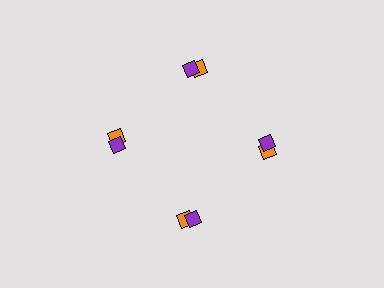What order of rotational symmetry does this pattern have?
This pattern has 4-fold rotational symmetry.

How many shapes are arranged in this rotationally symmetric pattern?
There are 8 shapes, arranged in 4 groups of 2.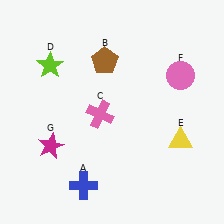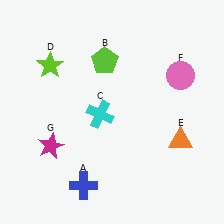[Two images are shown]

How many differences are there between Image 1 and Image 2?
There are 3 differences between the two images.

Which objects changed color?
B changed from brown to lime. C changed from pink to cyan. E changed from yellow to orange.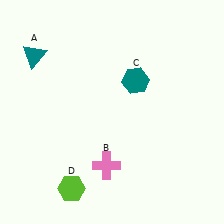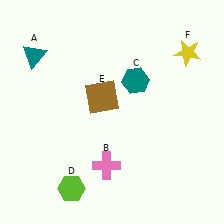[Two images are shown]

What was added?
A brown square (E), a yellow star (F) were added in Image 2.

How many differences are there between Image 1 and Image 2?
There are 2 differences between the two images.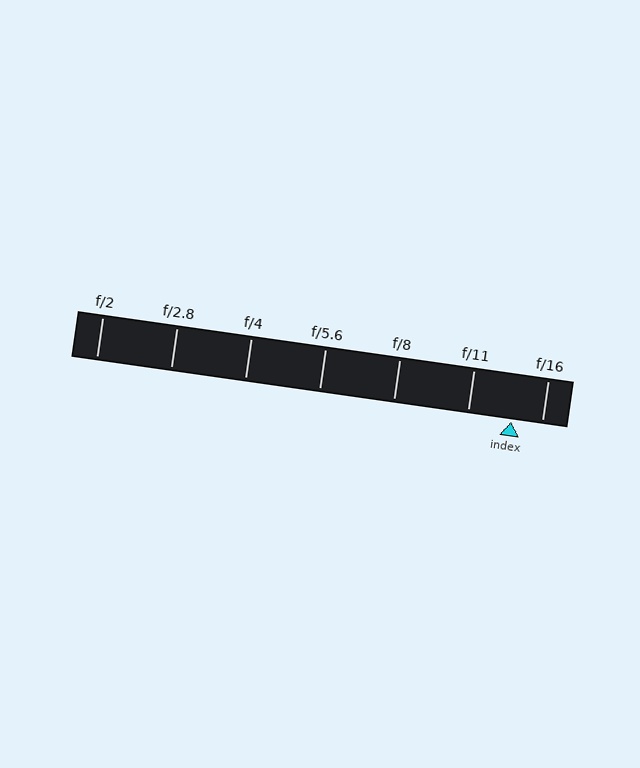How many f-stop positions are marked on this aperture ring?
There are 7 f-stop positions marked.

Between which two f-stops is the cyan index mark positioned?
The index mark is between f/11 and f/16.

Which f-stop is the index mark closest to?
The index mark is closest to f/16.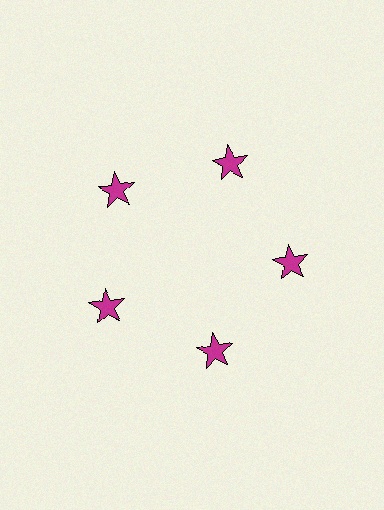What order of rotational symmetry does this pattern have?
This pattern has 5-fold rotational symmetry.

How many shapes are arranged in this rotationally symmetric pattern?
There are 5 shapes, arranged in 5 groups of 1.